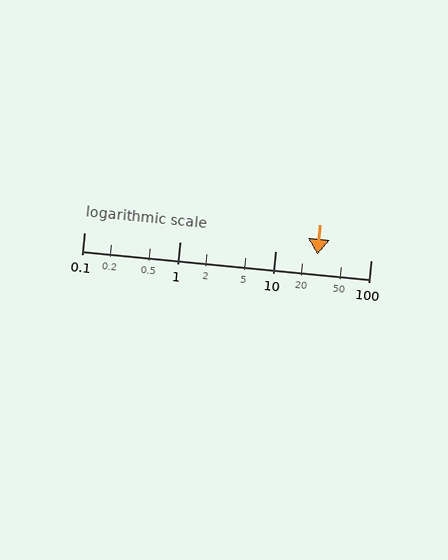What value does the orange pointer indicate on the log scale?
The pointer indicates approximately 28.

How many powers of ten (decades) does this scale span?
The scale spans 3 decades, from 0.1 to 100.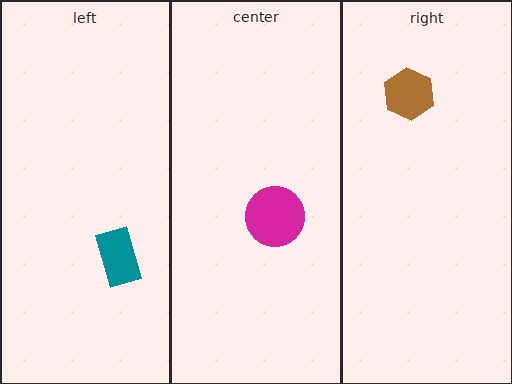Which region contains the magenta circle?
The center region.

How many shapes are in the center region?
1.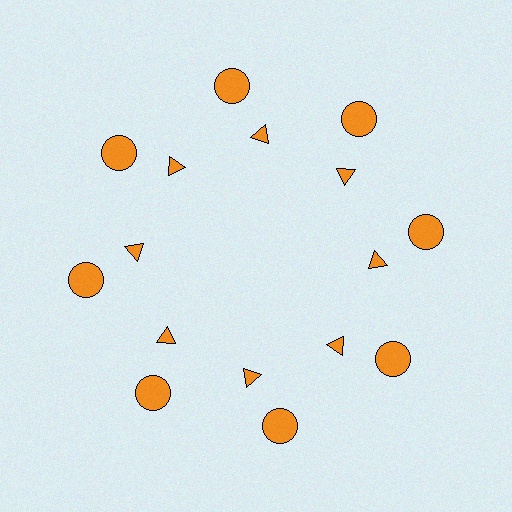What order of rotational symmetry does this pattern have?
This pattern has 8-fold rotational symmetry.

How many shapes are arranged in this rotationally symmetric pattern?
There are 16 shapes, arranged in 8 groups of 2.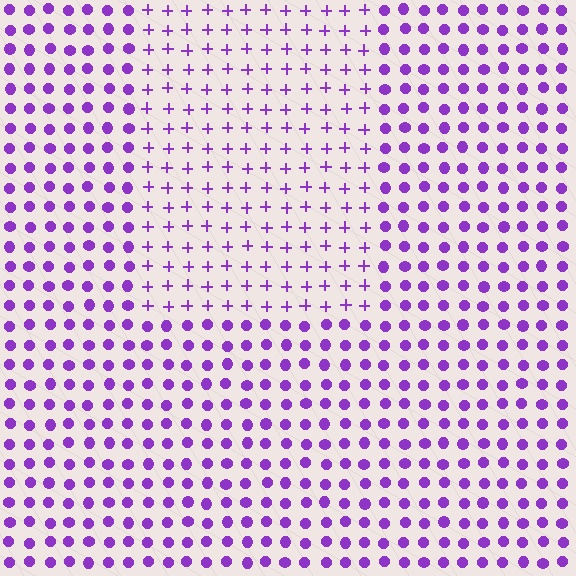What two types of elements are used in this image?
The image uses plus signs inside the rectangle region and circles outside it.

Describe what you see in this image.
The image is filled with small purple elements arranged in a uniform grid. A rectangle-shaped region contains plus signs, while the surrounding area contains circles. The boundary is defined purely by the change in element shape.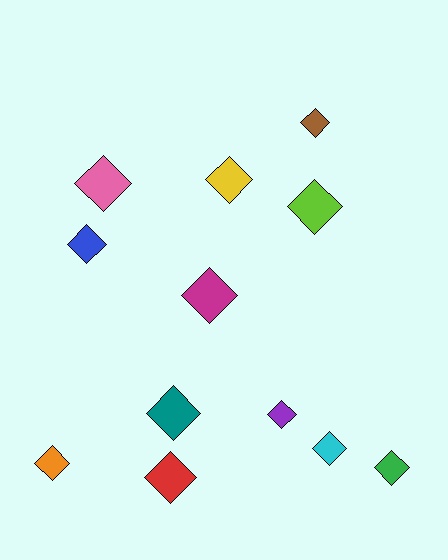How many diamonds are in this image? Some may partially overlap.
There are 12 diamonds.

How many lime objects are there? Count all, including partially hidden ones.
There is 1 lime object.